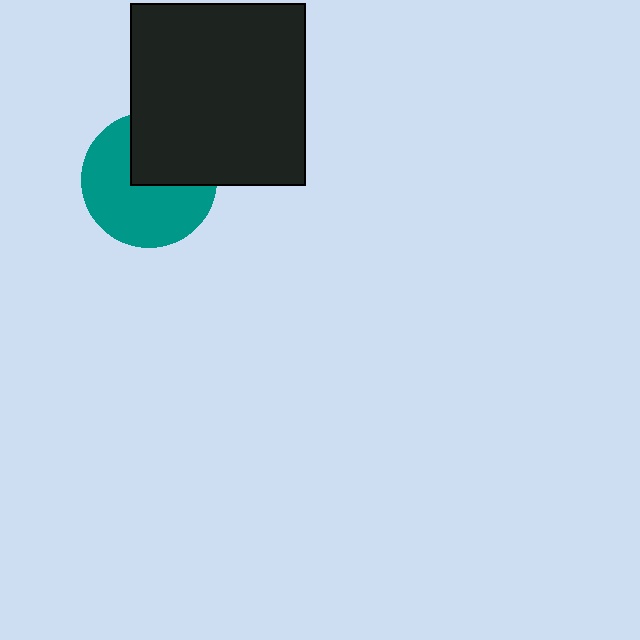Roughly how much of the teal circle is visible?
About half of it is visible (roughly 63%).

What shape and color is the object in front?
The object in front is a black rectangle.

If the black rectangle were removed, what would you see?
You would see the complete teal circle.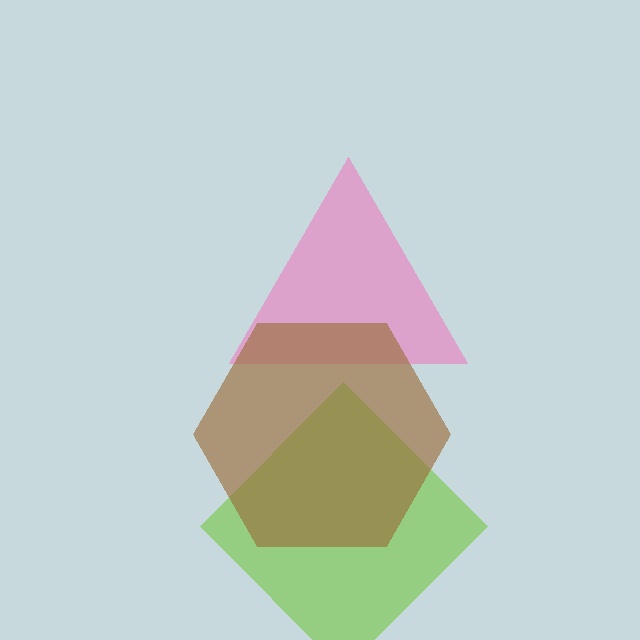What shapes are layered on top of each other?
The layered shapes are: a pink triangle, a lime diamond, a brown hexagon.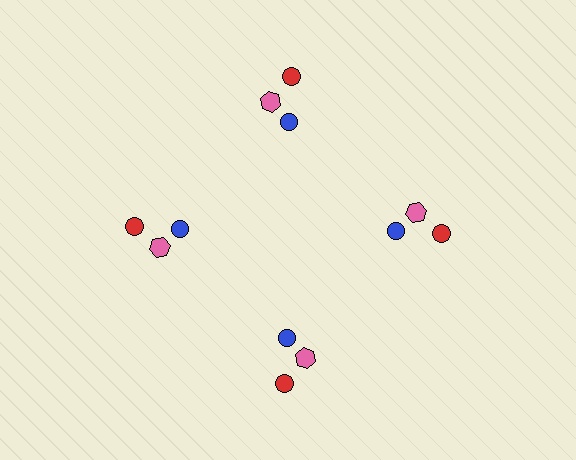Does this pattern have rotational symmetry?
Yes, this pattern has 4-fold rotational symmetry. It looks the same after rotating 90 degrees around the center.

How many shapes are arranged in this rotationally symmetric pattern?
There are 12 shapes, arranged in 4 groups of 3.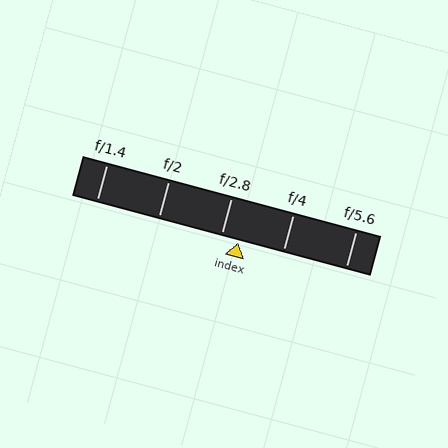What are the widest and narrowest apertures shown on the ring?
The widest aperture shown is f/1.4 and the narrowest is f/5.6.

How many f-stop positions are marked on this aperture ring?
There are 5 f-stop positions marked.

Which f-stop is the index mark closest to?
The index mark is closest to f/2.8.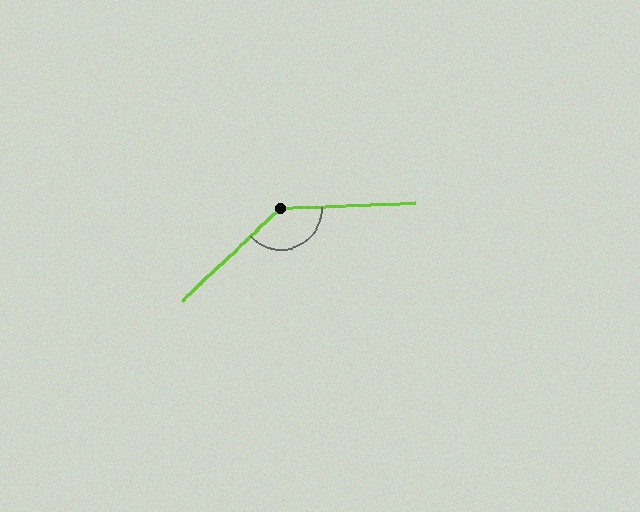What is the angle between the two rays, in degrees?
Approximately 139 degrees.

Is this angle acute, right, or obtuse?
It is obtuse.